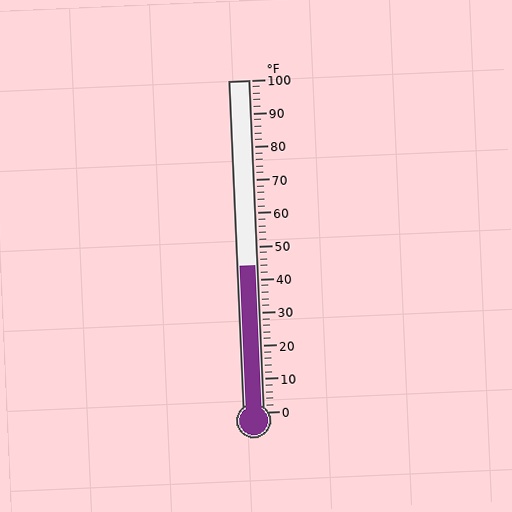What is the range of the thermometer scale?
The thermometer scale ranges from 0°F to 100°F.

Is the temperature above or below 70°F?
The temperature is below 70°F.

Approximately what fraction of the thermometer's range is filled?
The thermometer is filled to approximately 45% of its range.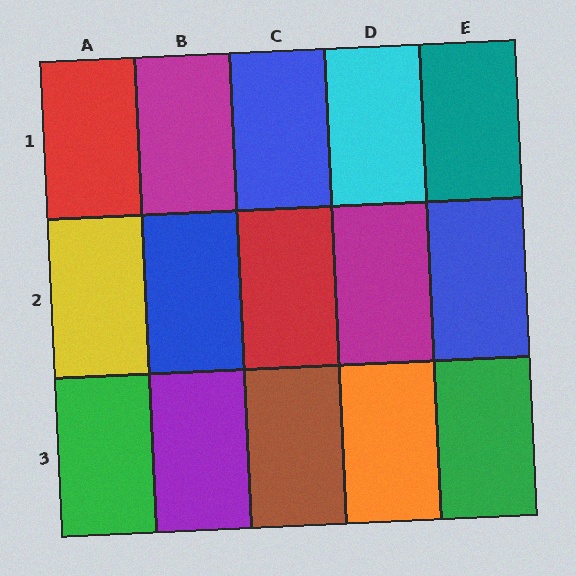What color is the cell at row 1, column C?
Blue.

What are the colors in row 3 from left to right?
Green, purple, brown, orange, green.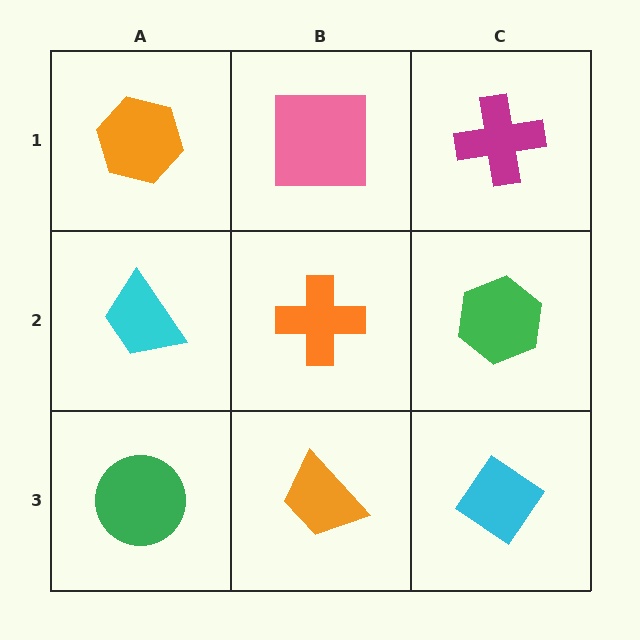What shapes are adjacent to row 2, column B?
A pink square (row 1, column B), an orange trapezoid (row 3, column B), a cyan trapezoid (row 2, column A), a green hexagon (row 2, column C).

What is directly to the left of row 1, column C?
A pink square.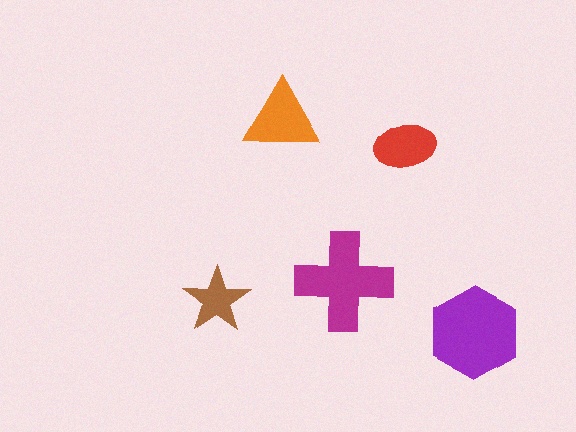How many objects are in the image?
There are 5 objects in the image.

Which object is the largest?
The purple hexagon.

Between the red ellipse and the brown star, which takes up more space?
The red ellipse.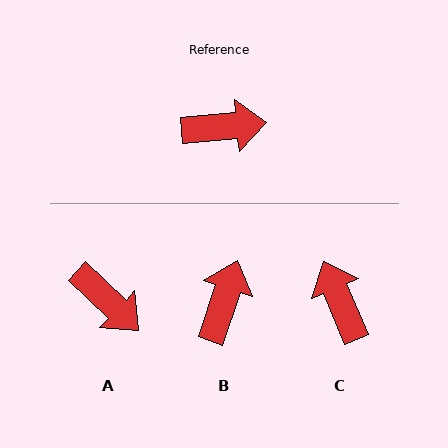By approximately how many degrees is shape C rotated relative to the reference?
Approximately 108 degrees counter-clockwise.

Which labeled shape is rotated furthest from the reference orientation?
C, about 108 degrees away.